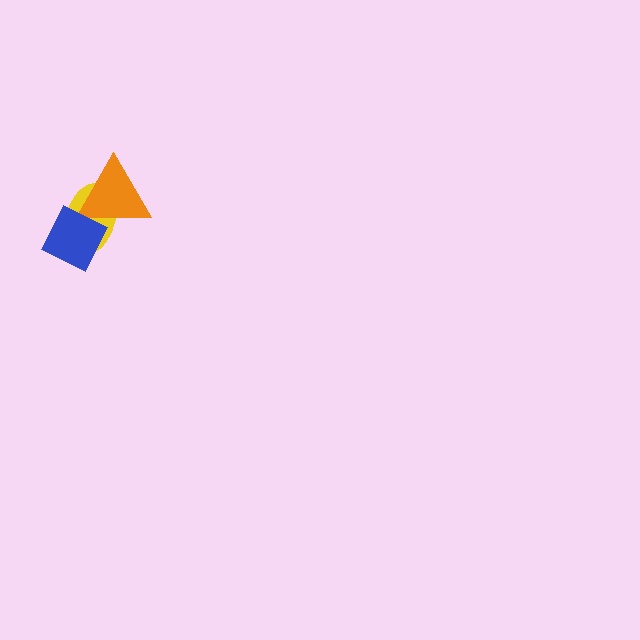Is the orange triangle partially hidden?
Yes, it is partially covered by another shape.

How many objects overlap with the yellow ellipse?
2 objects overlap with the yellow ellipse.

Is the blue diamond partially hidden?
No, no other shape covers it.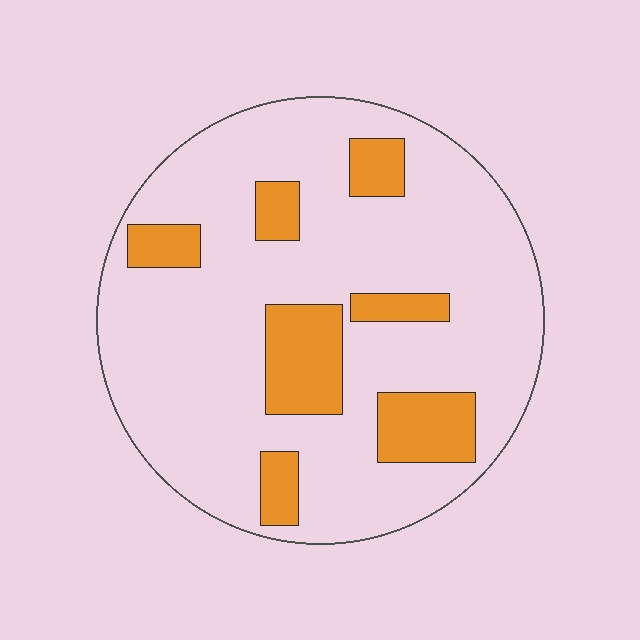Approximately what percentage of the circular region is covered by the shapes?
Approximately 20%.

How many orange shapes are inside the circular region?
7.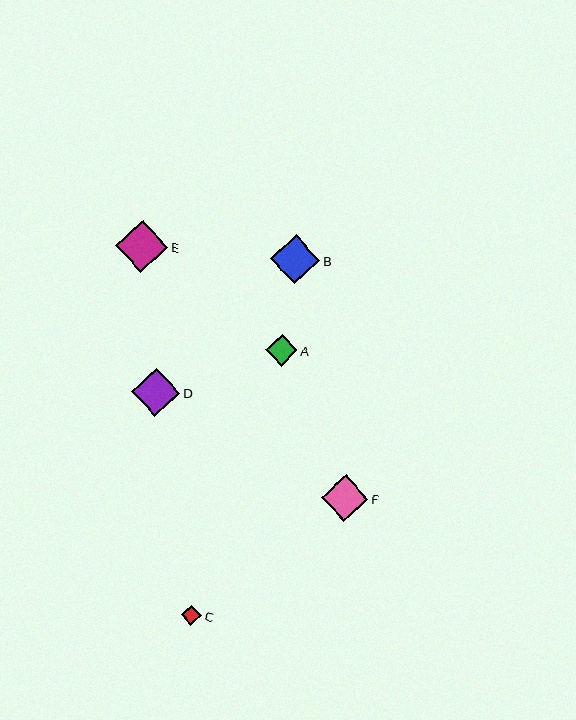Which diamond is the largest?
Diamond E is the largest with a size of approximately 52 pixels.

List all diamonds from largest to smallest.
From largest to smallest: E, B, D, F, A, C.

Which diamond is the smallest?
Diamond C is the smallest with a size of approximately 21 pixels.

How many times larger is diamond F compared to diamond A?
Diamond F is approximately 1.5 times the size of diamond A.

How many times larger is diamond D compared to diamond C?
Diamond D is approximately 2.3 times the size of diamond C.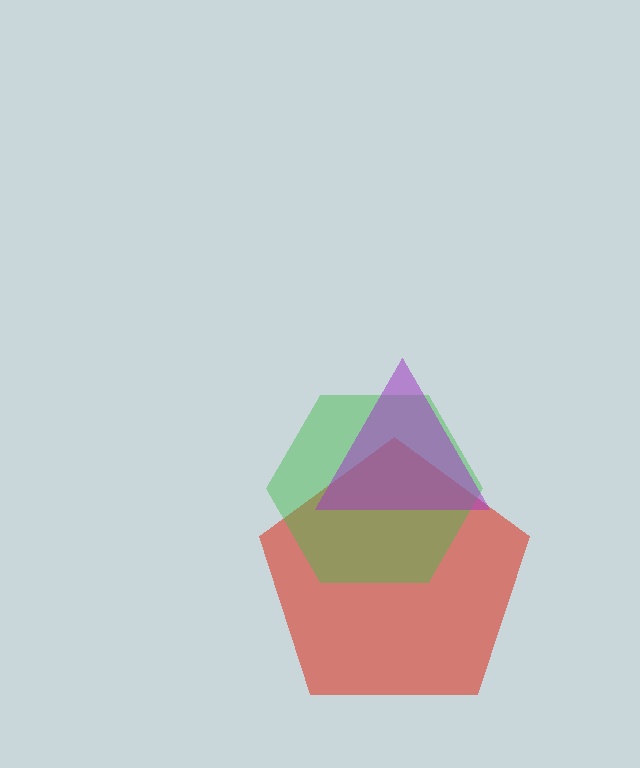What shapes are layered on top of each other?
The layered shapes are: a red pentagon, a green hexagon, a purple triangle.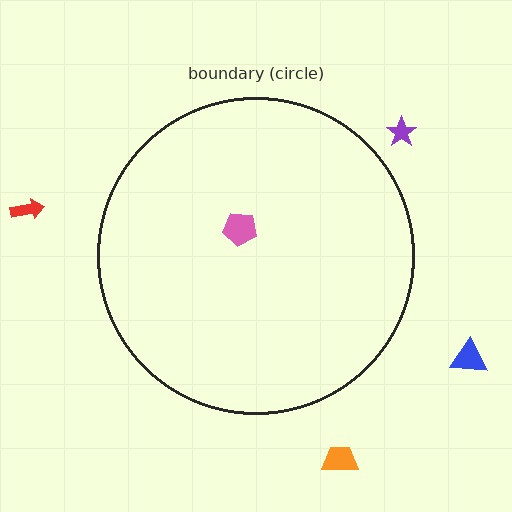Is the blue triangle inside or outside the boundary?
Outside.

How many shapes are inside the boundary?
1 inside, 4 outside.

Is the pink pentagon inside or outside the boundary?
Inside.